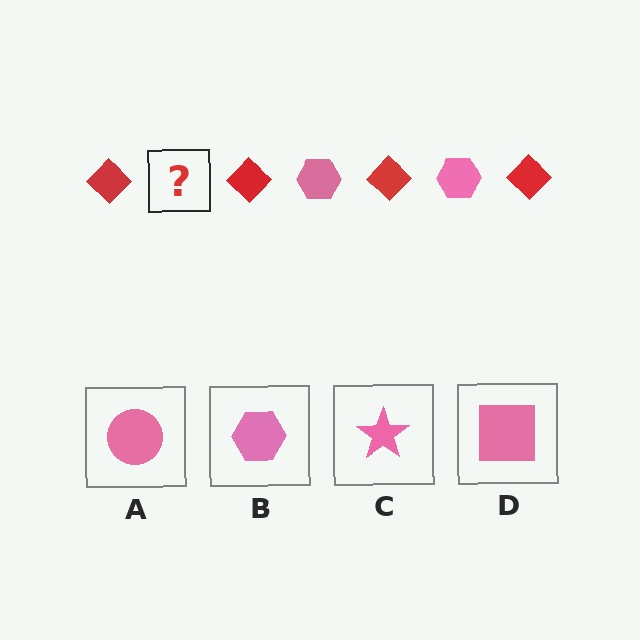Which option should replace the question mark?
Option B.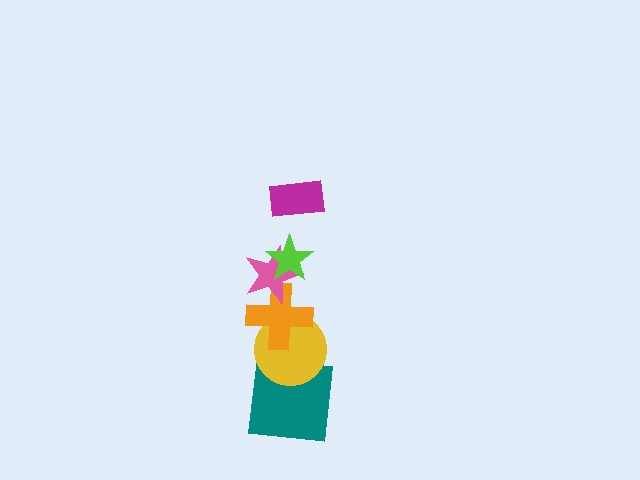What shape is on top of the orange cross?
The pink star is on top of the orange cross.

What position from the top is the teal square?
The teal square is 6th from the top.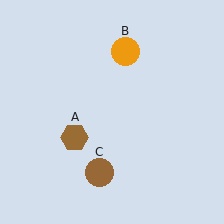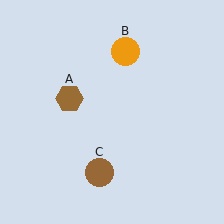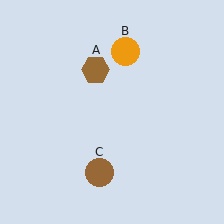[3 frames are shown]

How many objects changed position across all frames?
1 object changed position: brown hexagon (object A).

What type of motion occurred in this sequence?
The brown hexagon (object A) rotated clockwise around the center of the scene.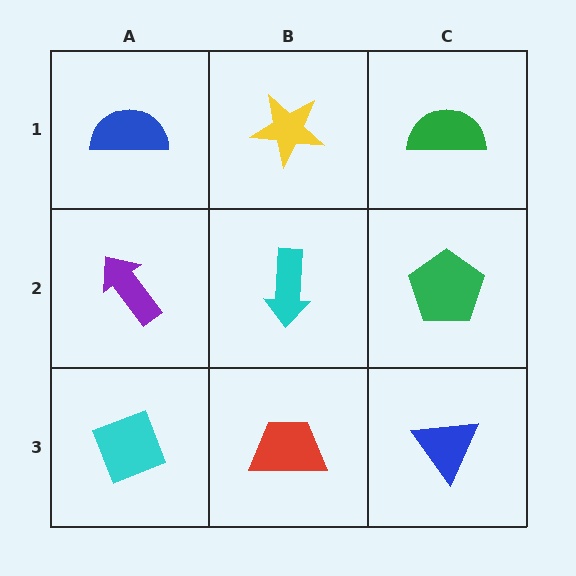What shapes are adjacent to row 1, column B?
A cyan arrow (row 2, column B), a blue semicircle (row 1, column A), a green semicircle (row 1, column C).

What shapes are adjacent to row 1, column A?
A purple arrow (row 2, column A), a yellow star (row 1, column B).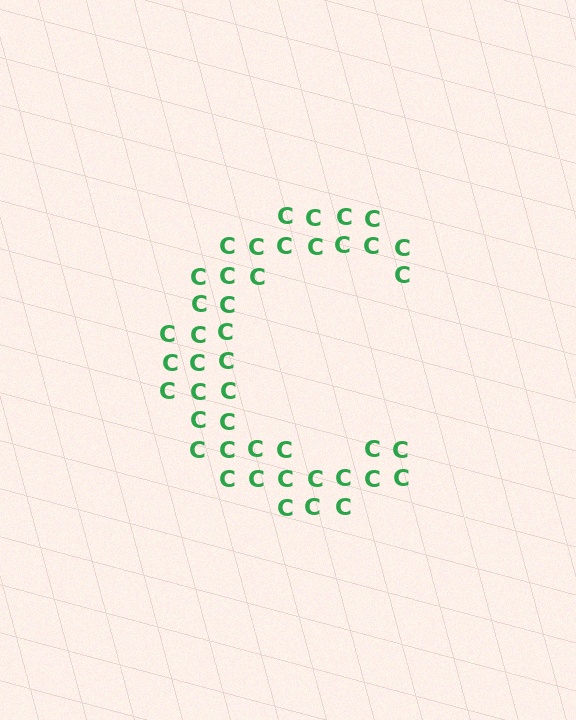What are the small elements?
The small elements are letter C's.